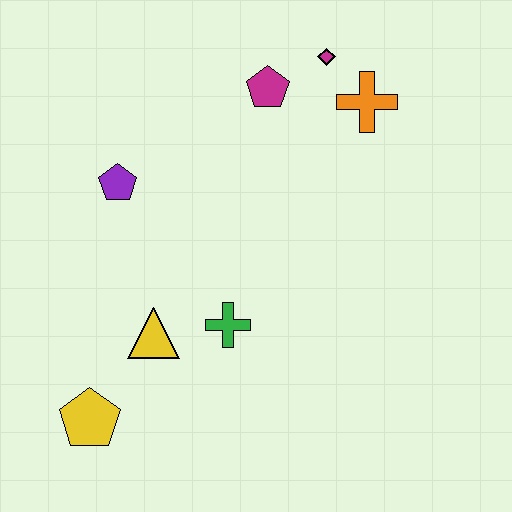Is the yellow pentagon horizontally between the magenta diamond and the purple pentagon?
No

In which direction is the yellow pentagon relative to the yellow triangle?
The yellow pentagon is below the yellow triangle.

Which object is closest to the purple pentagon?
The yellow triangle is closest to the purple pentagon.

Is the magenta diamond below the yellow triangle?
No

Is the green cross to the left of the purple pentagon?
No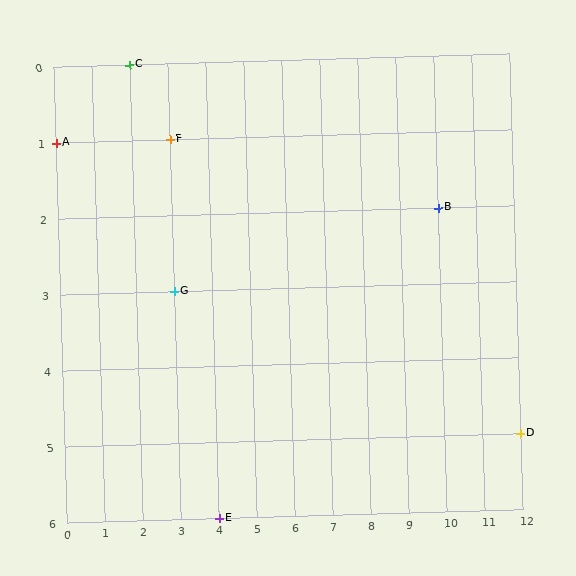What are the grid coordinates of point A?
Point A is at grid coordinates (0, 1).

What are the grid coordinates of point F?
Point F is at grid coordinates (3, 1).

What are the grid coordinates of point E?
Point E is at grid coordinates (4, 6).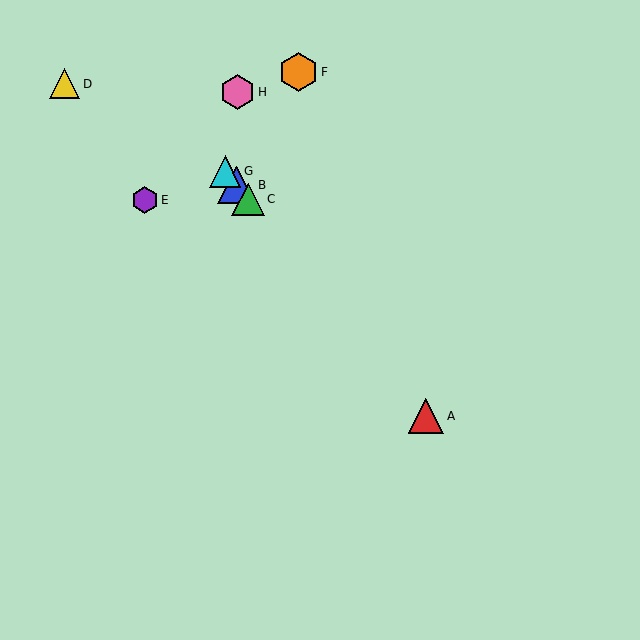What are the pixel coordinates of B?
Object B is at (236, 185).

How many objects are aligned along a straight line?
4 objects (A, B, C, G) are aligned along a straight line.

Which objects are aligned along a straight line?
Objects A, B, C, G are aligned along a straight line.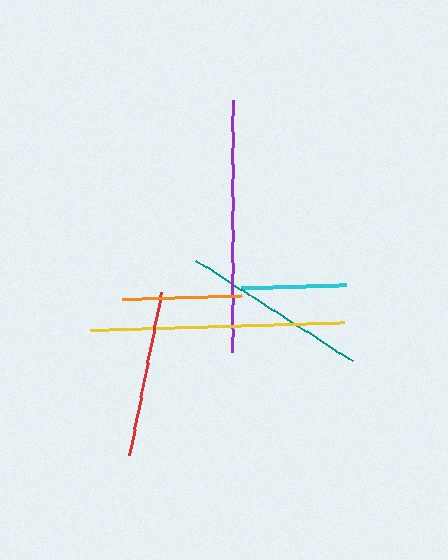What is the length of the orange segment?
The orange segment is approximately 120 pixels long.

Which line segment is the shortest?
The cyan line is the shortest at approximately 105 pixels.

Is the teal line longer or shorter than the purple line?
The purple line is longer than the teal line.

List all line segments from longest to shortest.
From longest to shortest: yellow, purple, teal, red, orange, cyan.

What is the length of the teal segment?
The teal segment is approximately 186 pixels long.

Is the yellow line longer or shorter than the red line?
The yellow line is longer than the red line.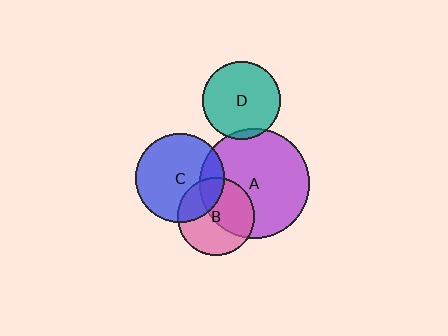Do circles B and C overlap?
Yes.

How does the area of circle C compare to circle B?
Approximately 1.3 times.